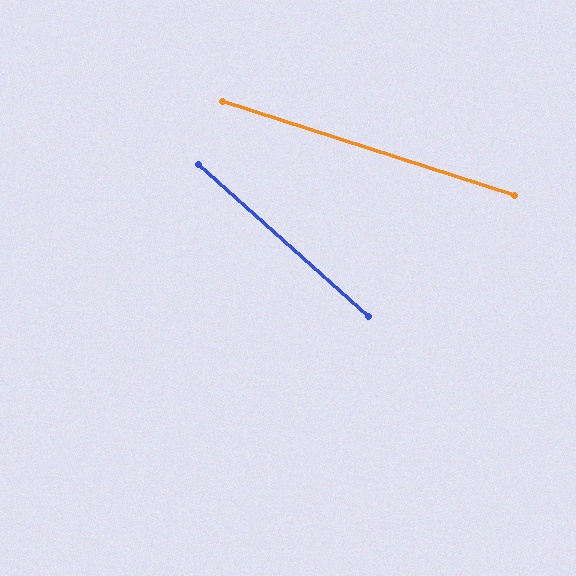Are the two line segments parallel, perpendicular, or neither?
Neither parallel nor perpendicular — they differ by about 24°.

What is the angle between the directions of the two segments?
Approximately 24 degrees.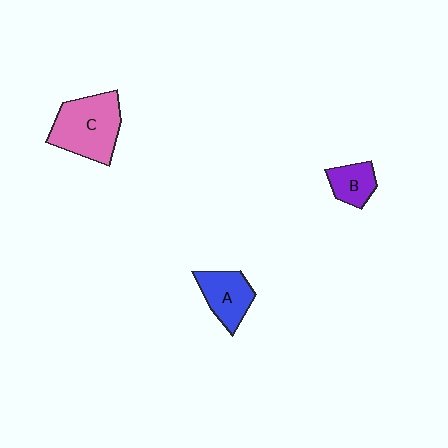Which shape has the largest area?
Shape C (pink).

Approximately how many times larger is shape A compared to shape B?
Approximately 1.4 times.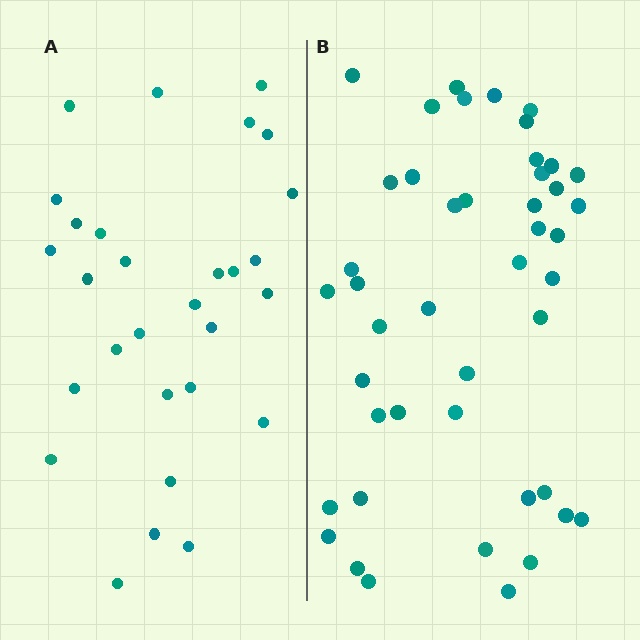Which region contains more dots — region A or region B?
Region B (the right region) has more dots.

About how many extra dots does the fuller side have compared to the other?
Region B has approximately 15 more dots than region A.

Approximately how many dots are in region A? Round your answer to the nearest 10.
About 30 dots. (The exact count is 29, which rounds to 30.)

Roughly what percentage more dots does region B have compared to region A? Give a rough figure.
About 55% more.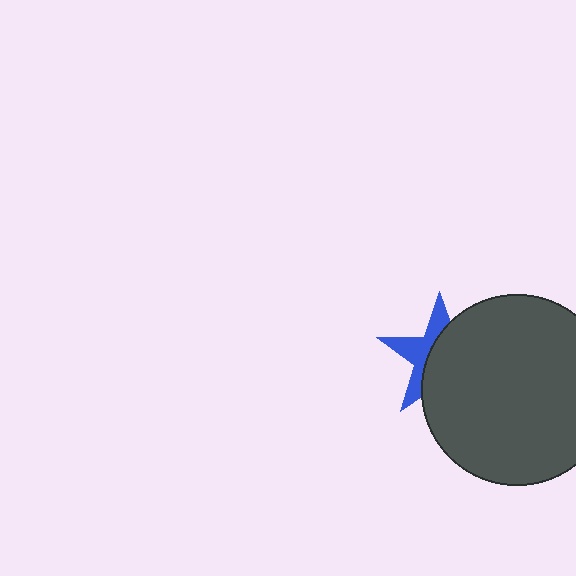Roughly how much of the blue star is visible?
A small part of it is visible (roughly 40%).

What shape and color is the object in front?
The object in front is a dark gray circle.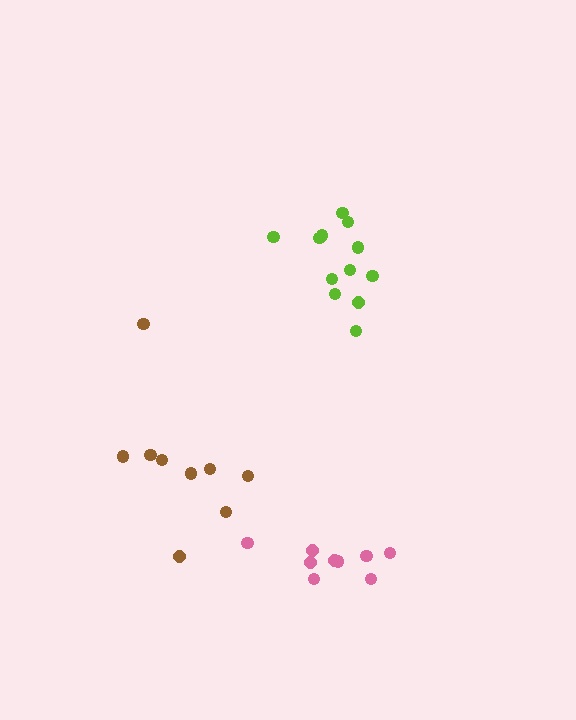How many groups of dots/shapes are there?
There are 3 groups.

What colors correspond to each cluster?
The clusters are colored: lime, brown, pink.